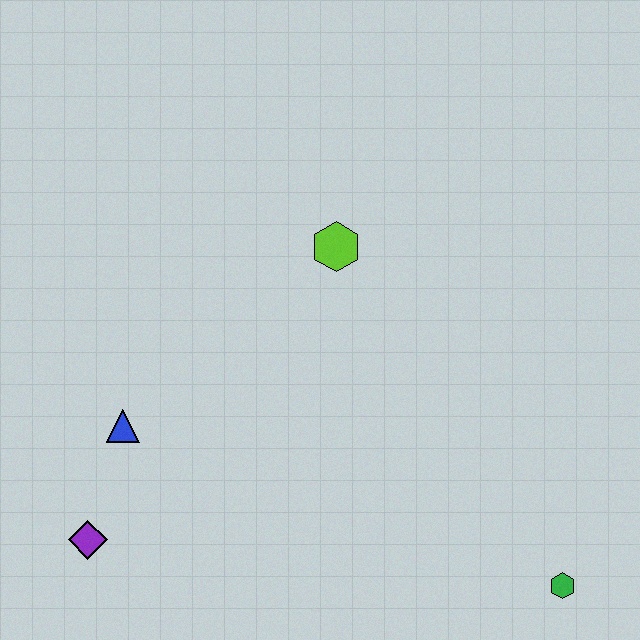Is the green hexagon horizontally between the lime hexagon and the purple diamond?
No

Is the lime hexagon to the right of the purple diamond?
Yes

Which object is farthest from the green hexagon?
The purple diamond is farthest from the green hexagon.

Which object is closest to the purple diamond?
The blue triangle is closest to the purple diamond.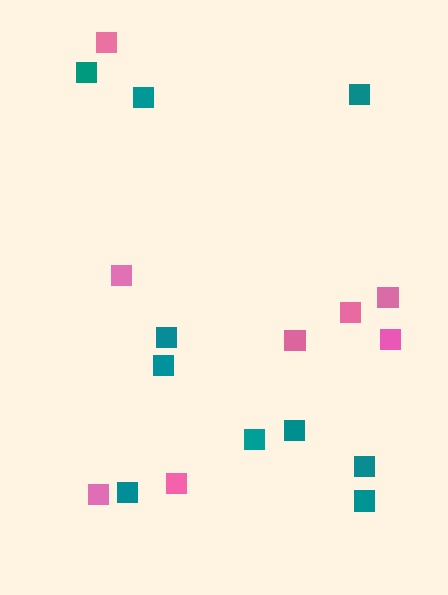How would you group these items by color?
There are 2 groups: one group of teal squares (10) and one group of pink squares (8).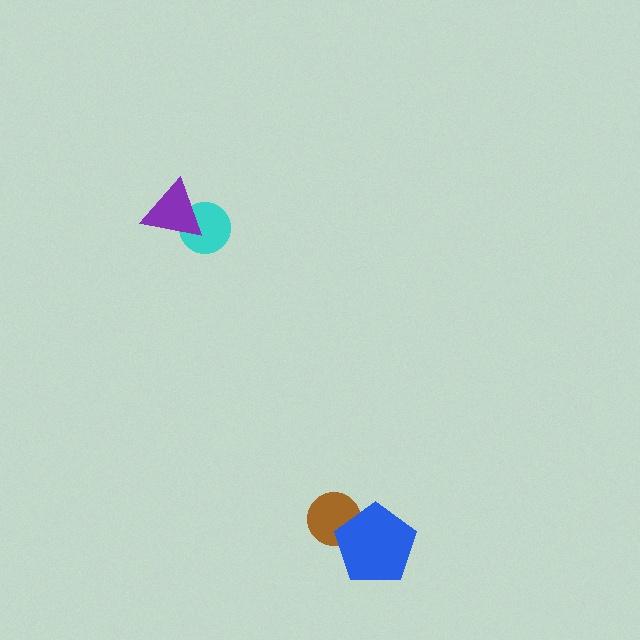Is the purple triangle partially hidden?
No, no other shape covers it.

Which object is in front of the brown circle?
The blue pentagon is in front of the brown circle.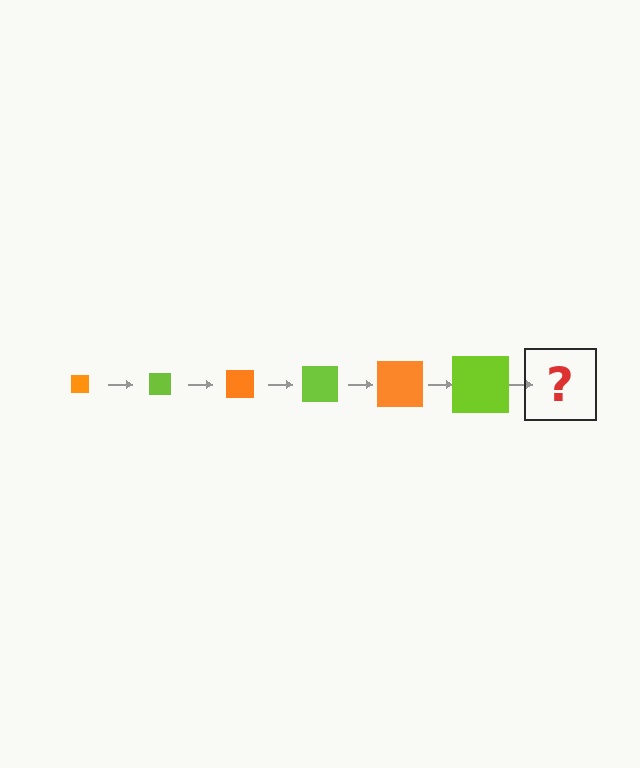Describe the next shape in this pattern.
It should be an orange square, larger than the previous one.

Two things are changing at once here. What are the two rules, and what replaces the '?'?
The two rules are that the square grows larger each step and the color cycles through orange and lime. The '?' should be an orange square, larger than the previous one.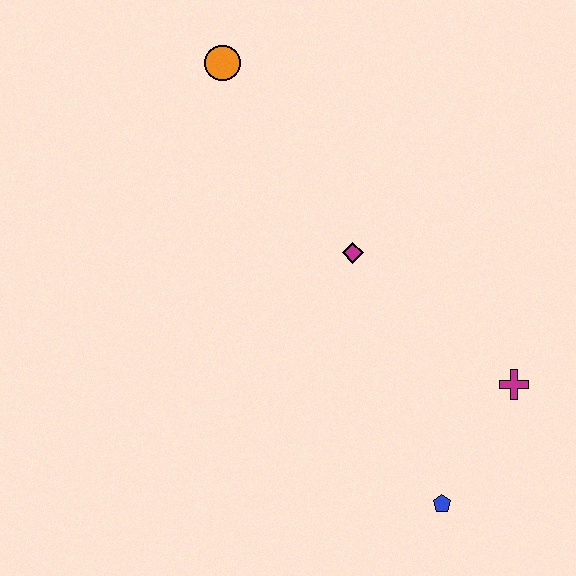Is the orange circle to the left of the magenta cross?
Yes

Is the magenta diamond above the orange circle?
No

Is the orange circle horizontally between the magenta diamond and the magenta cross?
No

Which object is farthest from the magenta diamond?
The blue pentagon is farthest from the magenta diamond.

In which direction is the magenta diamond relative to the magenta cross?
The magenta diamond is to the left of the magenta cross.